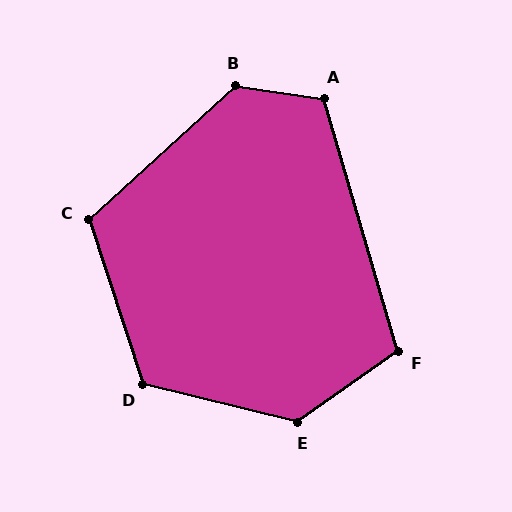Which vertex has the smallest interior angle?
F, at approximately 109 degrees.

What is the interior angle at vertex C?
Approximately 114 degrees (obtuse).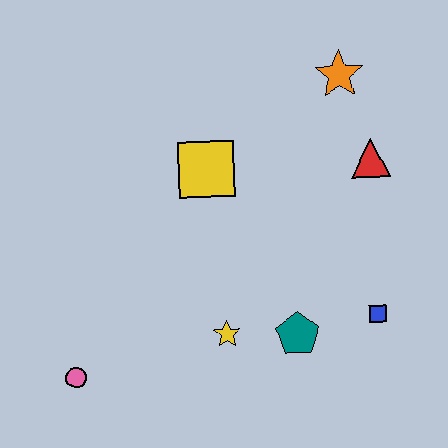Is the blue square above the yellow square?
No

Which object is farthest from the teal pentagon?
The orange star is farthest from the teal pentagon.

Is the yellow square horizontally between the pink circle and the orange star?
Yes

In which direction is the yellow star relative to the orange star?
The yellow star is below the orange star.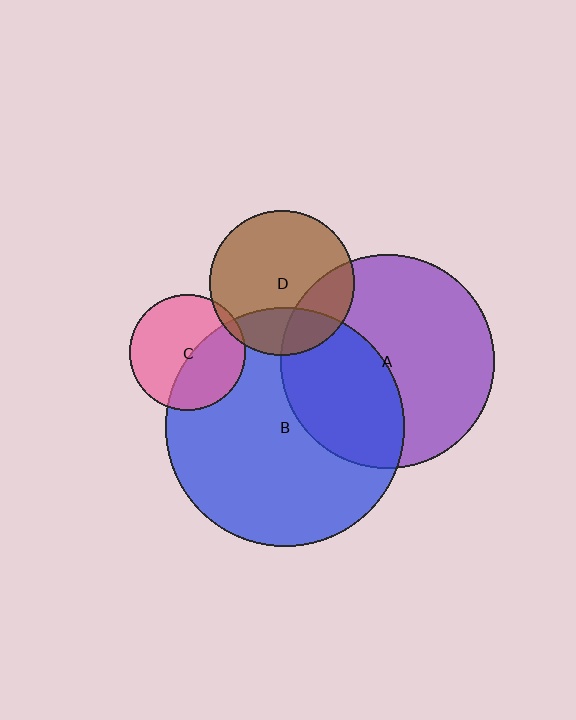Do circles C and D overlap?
Yes.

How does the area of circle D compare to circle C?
Approximately 1.6 times.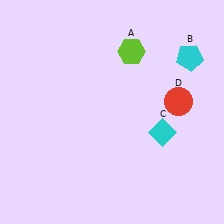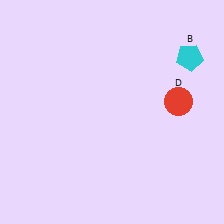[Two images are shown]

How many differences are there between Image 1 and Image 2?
There are 2 differences between the two images.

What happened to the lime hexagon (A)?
The lime hexagon (A) was removed in Image 2. It was in the top-right area of Image 1.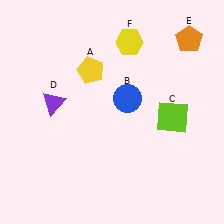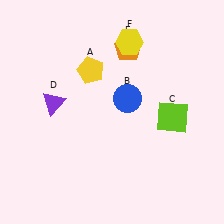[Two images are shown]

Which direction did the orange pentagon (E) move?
The orange pentagon (E) moved left.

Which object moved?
The orange pentagon (E) moved left.